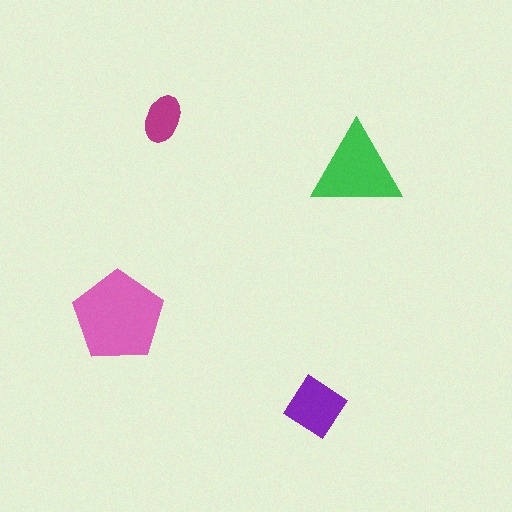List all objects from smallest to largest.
The magenta ellipse, the purple diamond, the green triangle, the pink pentagon.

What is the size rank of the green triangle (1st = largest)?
2nd.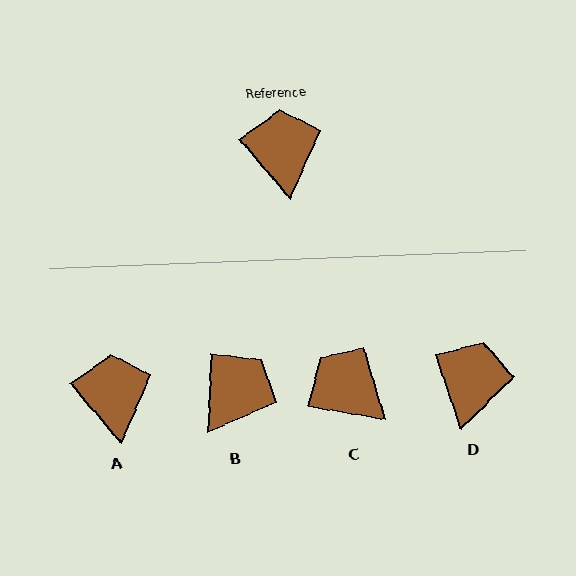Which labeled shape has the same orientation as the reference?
A.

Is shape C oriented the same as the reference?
No, it is off by about 40 degrees.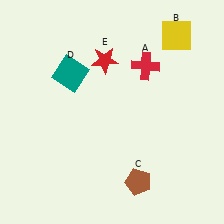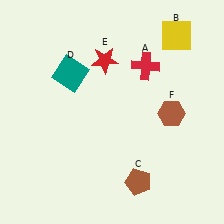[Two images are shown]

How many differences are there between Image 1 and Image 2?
There is 1 difference between the two images.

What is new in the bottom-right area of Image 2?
A brown hexagon (F) was added in the bottom-right area of Image 2.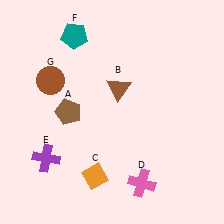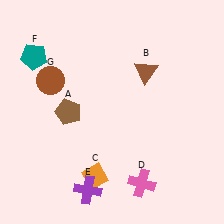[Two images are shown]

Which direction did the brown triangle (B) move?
The brown triangle (B) moved right.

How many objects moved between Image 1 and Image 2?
3 objects moved between the two images.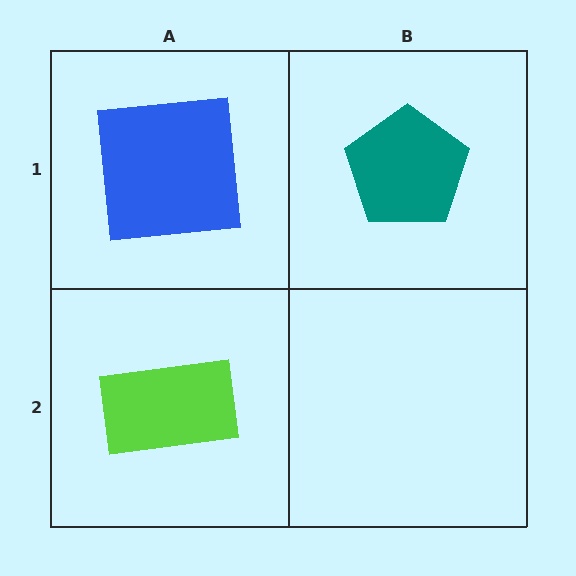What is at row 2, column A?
A lime rectangle.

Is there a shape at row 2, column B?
No, that cell is empty.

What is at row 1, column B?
A teal pentagon.